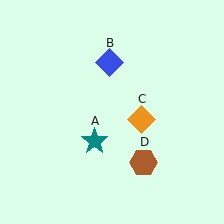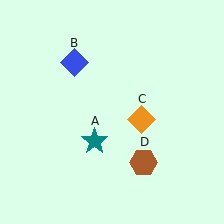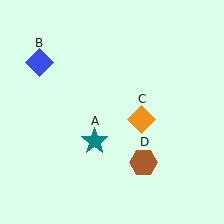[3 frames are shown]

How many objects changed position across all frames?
1 object changed position: blue diamond (object B).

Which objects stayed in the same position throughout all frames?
Teal star (object A) and orange diamond (object C) and brown hexagon (object D) remained stationary.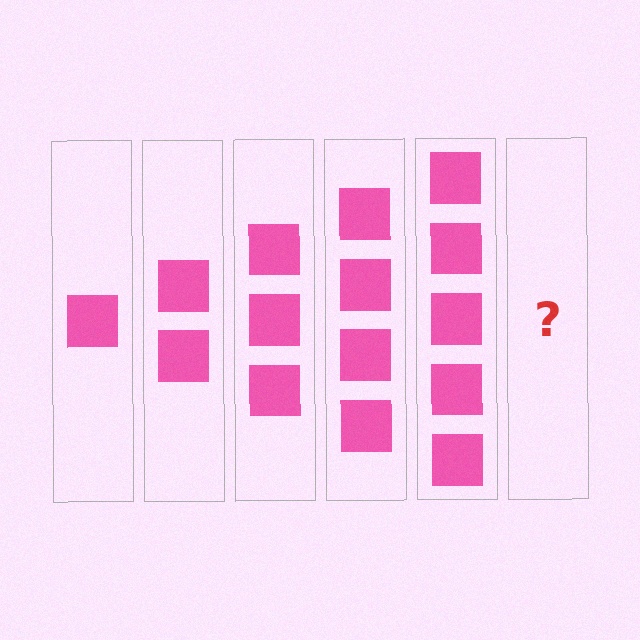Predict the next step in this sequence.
The next step is 6 squares.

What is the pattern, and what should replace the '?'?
The pattern is that each step adds one more square. The '?' should be 6 squares.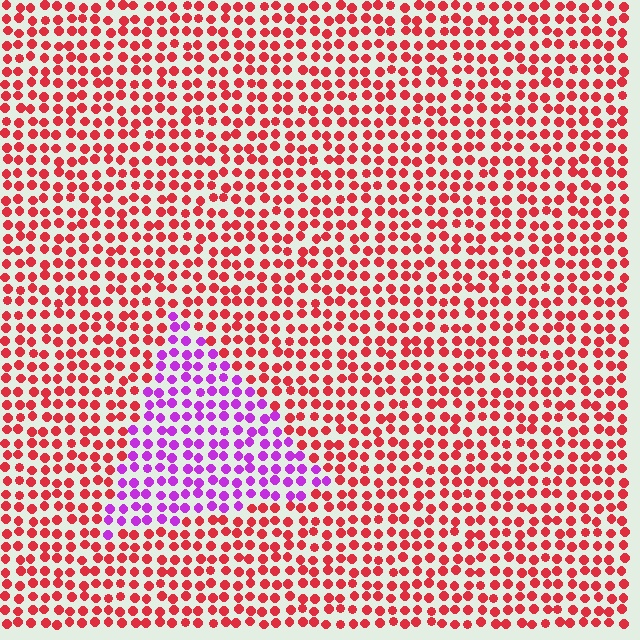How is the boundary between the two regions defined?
The boundary is defined purely by a slight shift in hue (about 63 degrees). Spacing, size, and orientation are identical on both sides.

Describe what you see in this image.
The image is filled with small red elements in a uniform arrangement. A triangle-shaped region is visible where the elements are tinted to a slightly different hue, forming a subtle color boundary.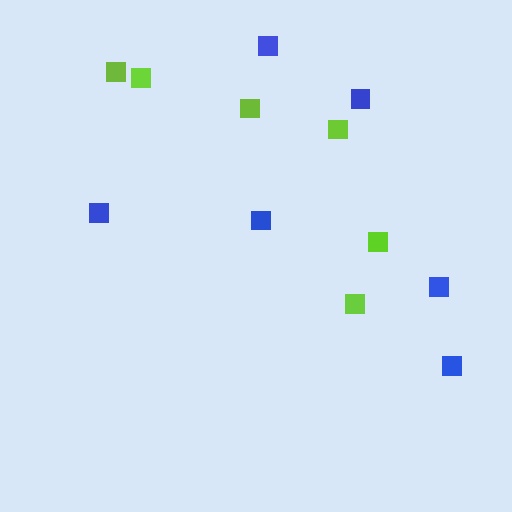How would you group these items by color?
There are 2 groups: one group of blue squares (6) and one group of lime squares (6).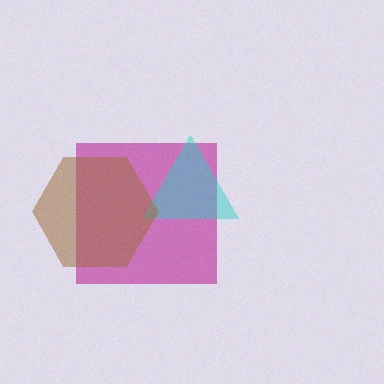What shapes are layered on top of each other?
The layered shapes are: a magenta square, a cyan triangle, a brown hexagon.